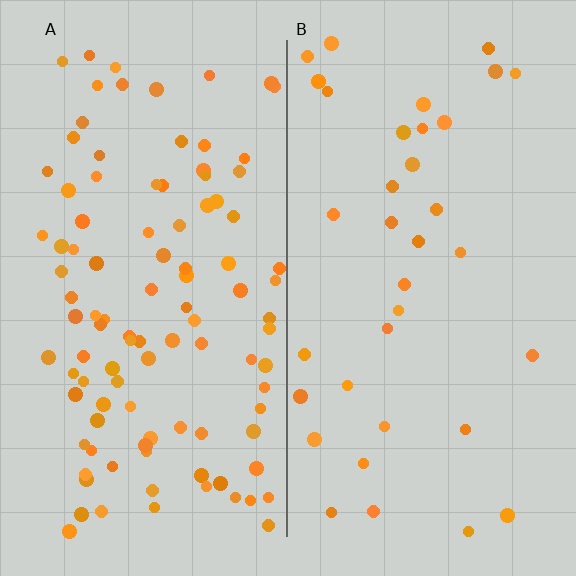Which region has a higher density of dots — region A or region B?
A (the left).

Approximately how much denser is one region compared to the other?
Approximately 3.0× — region A over region B.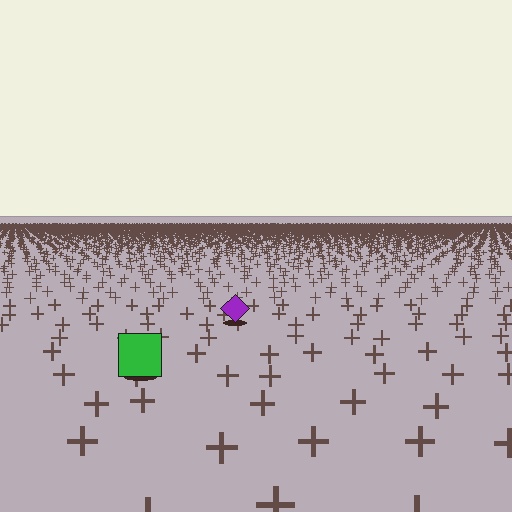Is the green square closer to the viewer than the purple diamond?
Yes. The green square is closer — you can tell from the texture gradient: the ground texture is coarser near it.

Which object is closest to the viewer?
The green square is closest. The texture marks near it are larger and more spread out.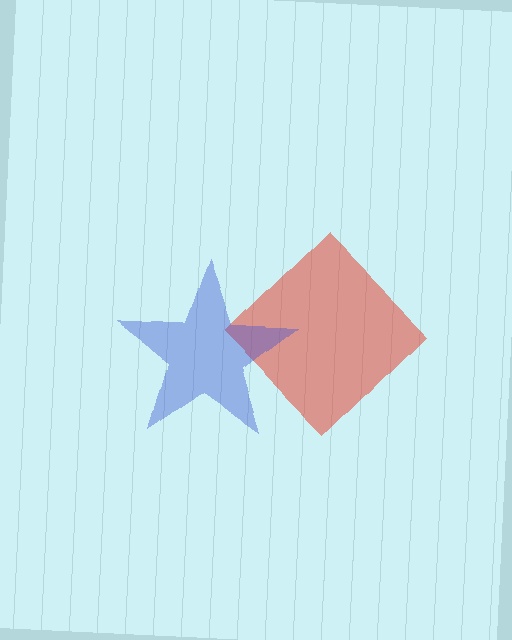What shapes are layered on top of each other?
The layered shapes are: a red diamond, a blue star.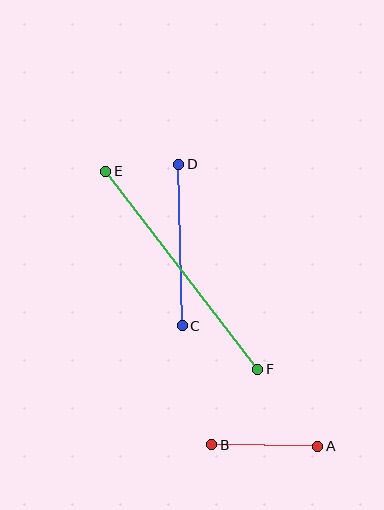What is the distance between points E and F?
The distance is approximately 250 pixels.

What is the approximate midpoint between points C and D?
The midpoint is at approximately (180, 245) pixels.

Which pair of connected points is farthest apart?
Points E and F are farthest apart.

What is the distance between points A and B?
The distance is approximately 106 pixels.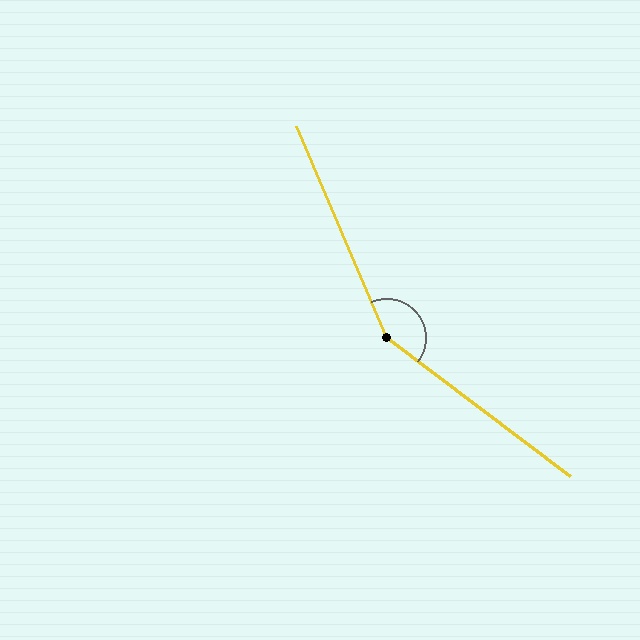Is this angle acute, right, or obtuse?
It is obtuse.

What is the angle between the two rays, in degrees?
Approximately 150 degrees.